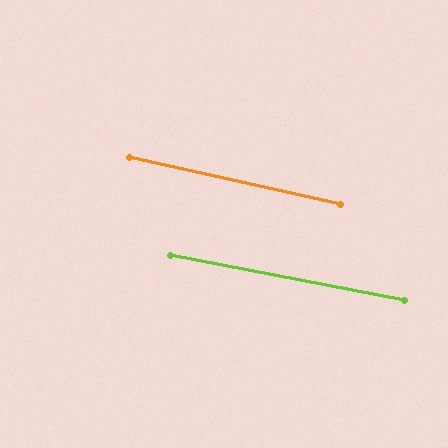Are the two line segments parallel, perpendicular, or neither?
Parallel — their directions differ by only 1.8°.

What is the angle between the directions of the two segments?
Approximately 2 degrees.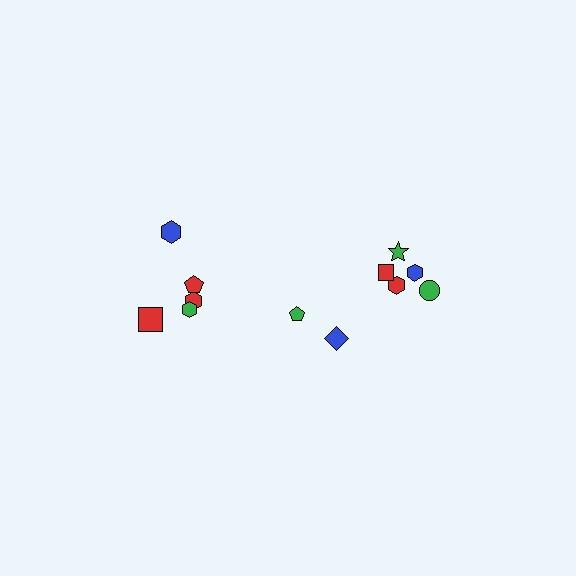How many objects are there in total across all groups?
There are 12 objects.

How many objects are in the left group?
There are 5 objects.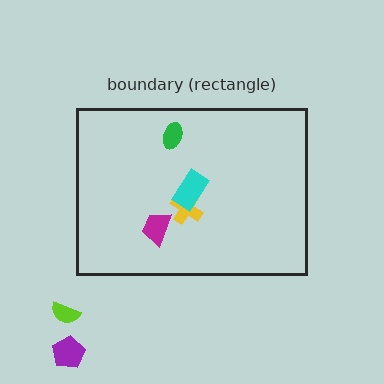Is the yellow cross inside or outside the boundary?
Inside.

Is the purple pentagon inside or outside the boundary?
Outside.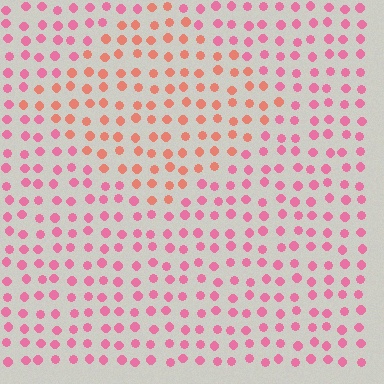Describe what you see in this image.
The image is filled with small pink elements in a uniform arrangement. A diamond-shaped region is visible where the elements are tinted to a slightly different hue, forming a subtle color boundary.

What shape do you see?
I see a diamond.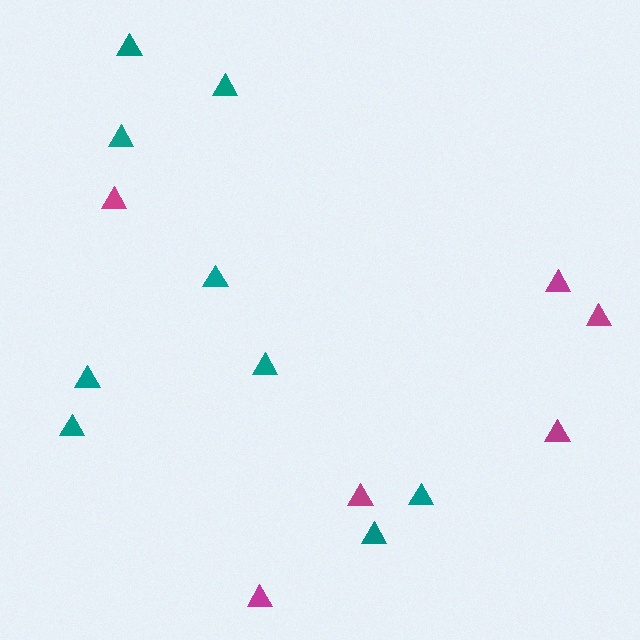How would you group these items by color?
There are 2 groups: one group of teal triangles (9) and one group of magenta triangles (6).